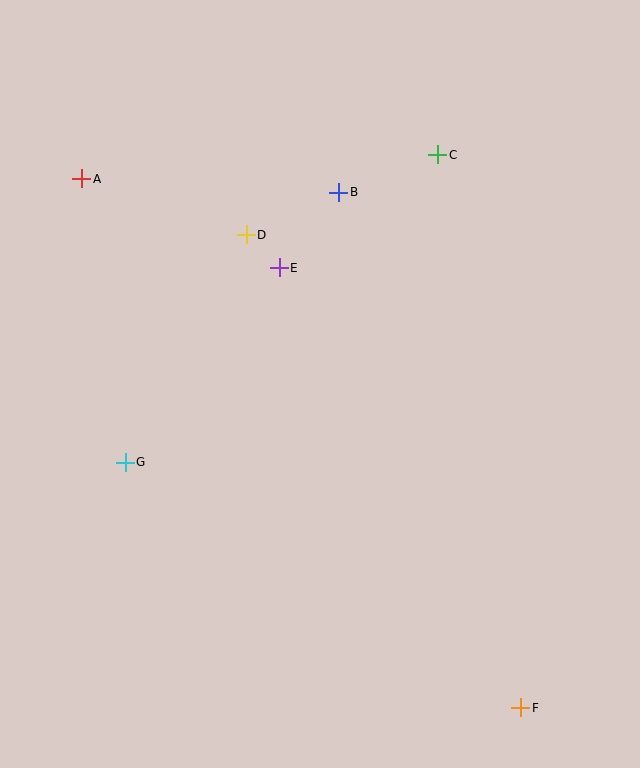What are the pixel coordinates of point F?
Point F is at (521, 708).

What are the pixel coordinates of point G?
Point G is at (125, 462).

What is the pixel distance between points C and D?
The distance between C and D is 208 pixels.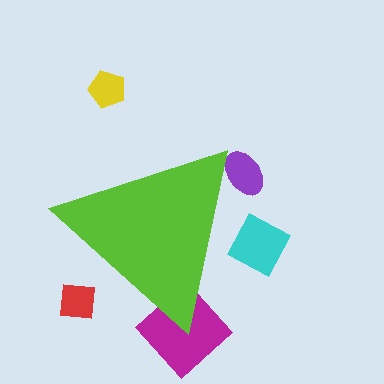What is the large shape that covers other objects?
A lime triangle.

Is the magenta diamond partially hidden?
Yes, the magenta diamond is partially hidden behind the lime triangle.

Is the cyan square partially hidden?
Yes, the cyan square is partially hidden behind the lime triangle.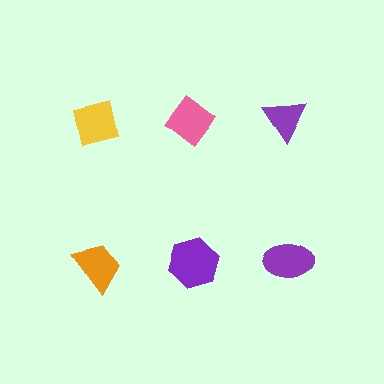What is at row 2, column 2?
A purple hexagon.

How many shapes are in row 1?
3 shapes.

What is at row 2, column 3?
A purple ellipse.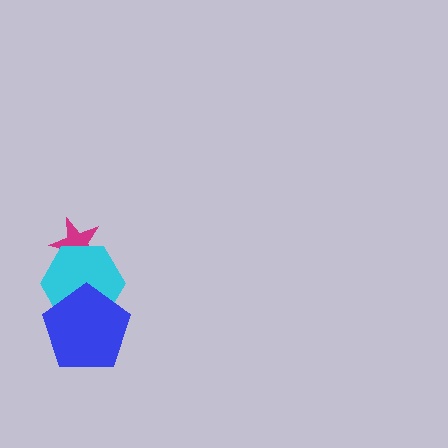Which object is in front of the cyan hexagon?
The blue pentagon is in front of the cyan hexagon.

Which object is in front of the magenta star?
The cyan hexagon is in front of the magenta star.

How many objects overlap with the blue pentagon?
1 object overlaps with the blue pentagon.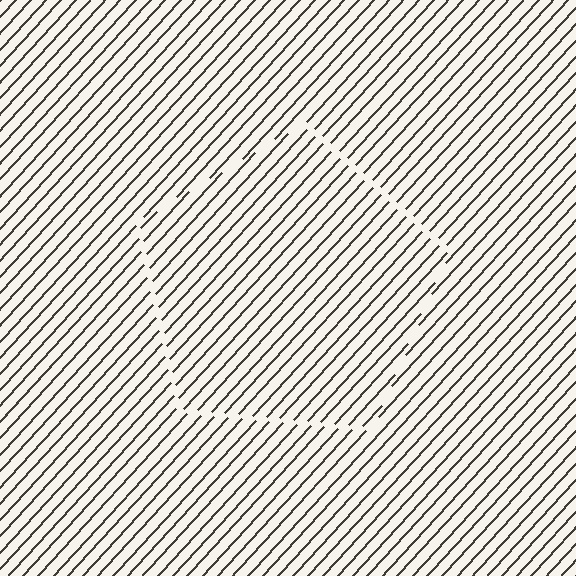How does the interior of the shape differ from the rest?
The interior of the shape contains the same grating, shifted by half a period — the contour is defined by the phase discontinuity where line-ends from the inner and outer gratings abut.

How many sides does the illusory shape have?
5 sides — the line-ends trace a pentagon.